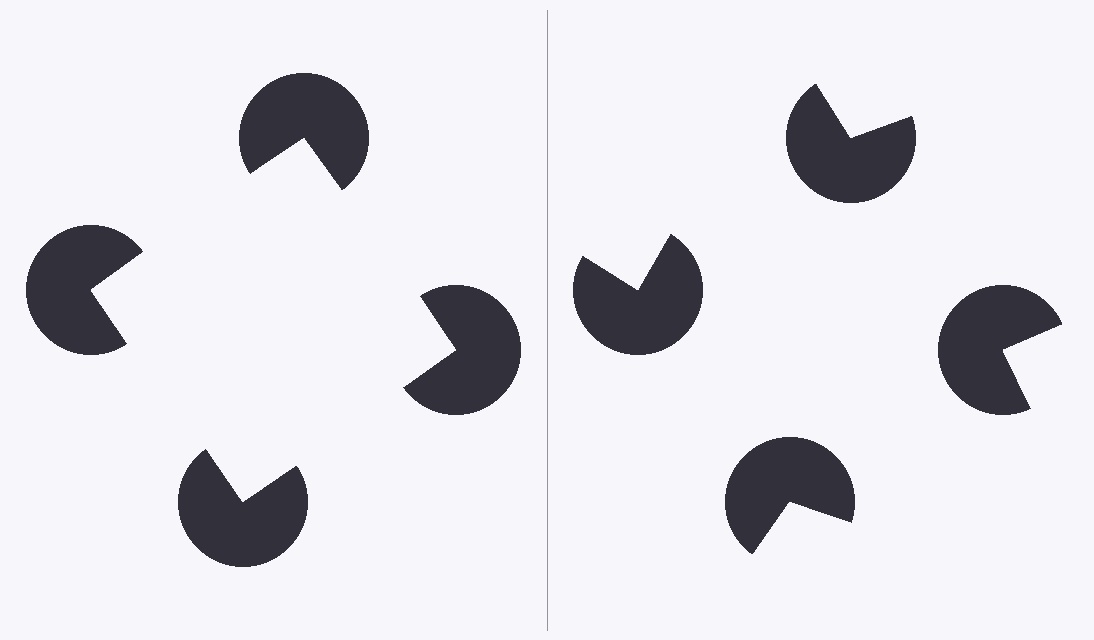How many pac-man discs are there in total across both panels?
8 — 4 on each side.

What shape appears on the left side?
An illusory square.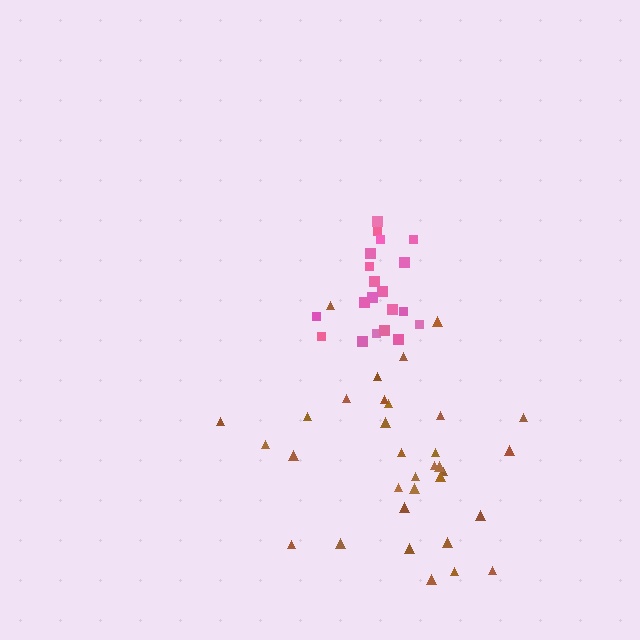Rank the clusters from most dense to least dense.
pink, brown.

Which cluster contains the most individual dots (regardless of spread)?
Brown (33).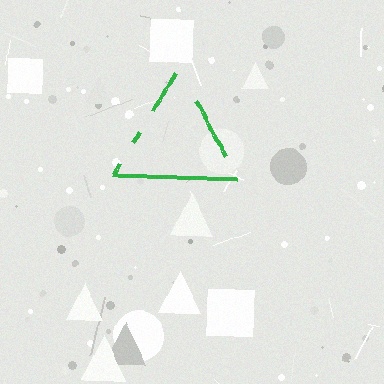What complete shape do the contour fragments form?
The contour fragments form a triangle.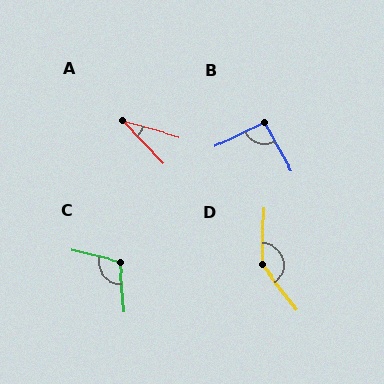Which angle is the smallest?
A, at approximately 32 degrees.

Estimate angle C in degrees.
Approximately 108 degrees.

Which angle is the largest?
D, at approximately 141 degrees.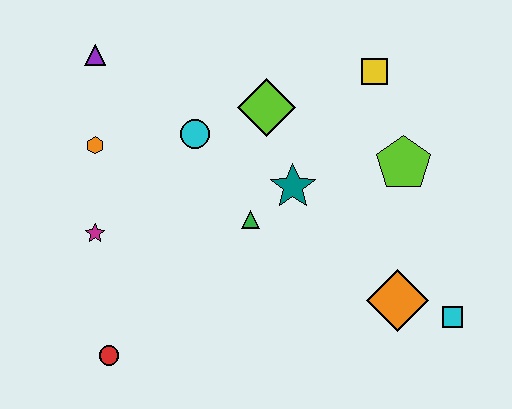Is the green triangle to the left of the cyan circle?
No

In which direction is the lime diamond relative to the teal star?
The lime diamond is above the teal star.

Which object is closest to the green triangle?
The teal star is closest to the green triangle.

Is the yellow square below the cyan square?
No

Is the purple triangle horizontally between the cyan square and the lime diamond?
No